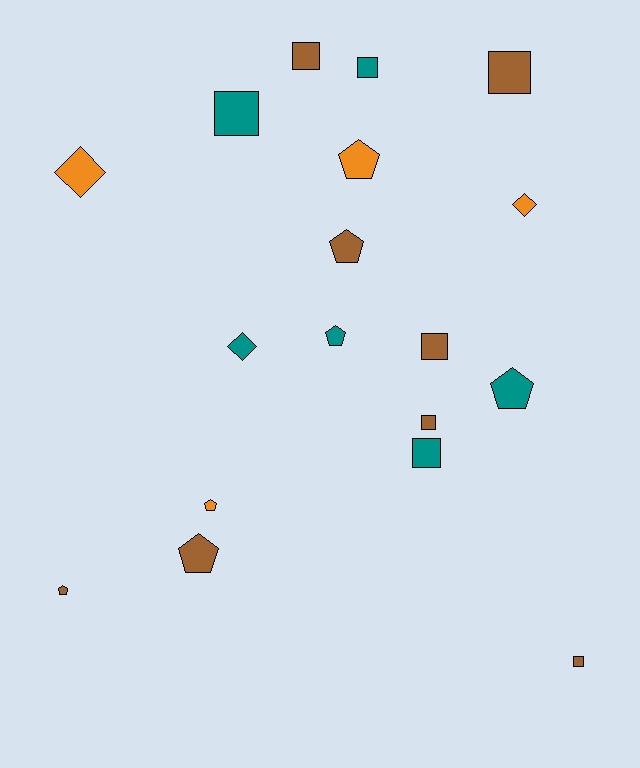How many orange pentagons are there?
There are 2 orange pentagons.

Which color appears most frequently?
Brown, with 8 objects.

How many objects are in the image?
There are 18 objects.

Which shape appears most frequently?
Square, with 8 objects.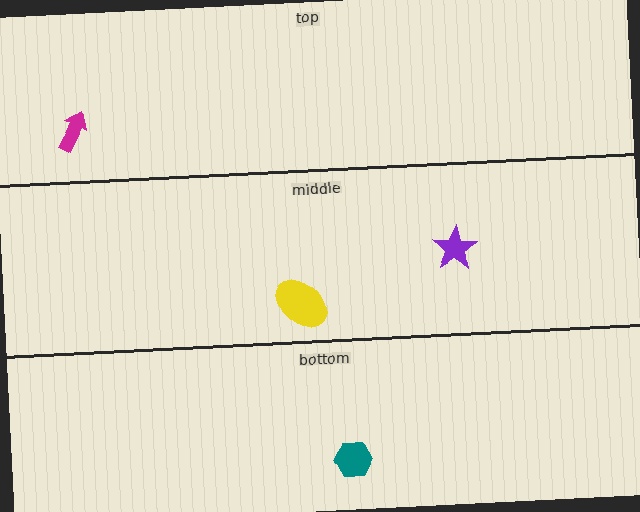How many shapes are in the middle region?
2.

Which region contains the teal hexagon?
The bottom region.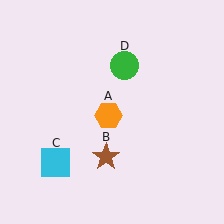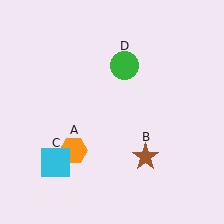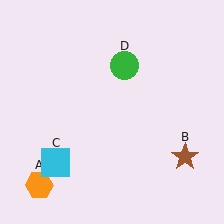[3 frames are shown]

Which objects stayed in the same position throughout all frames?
Cyan square (object C) and green circle (object D) remained stationary.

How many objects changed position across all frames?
2 objects changed position: orange hexagon (object A), brown star (object B).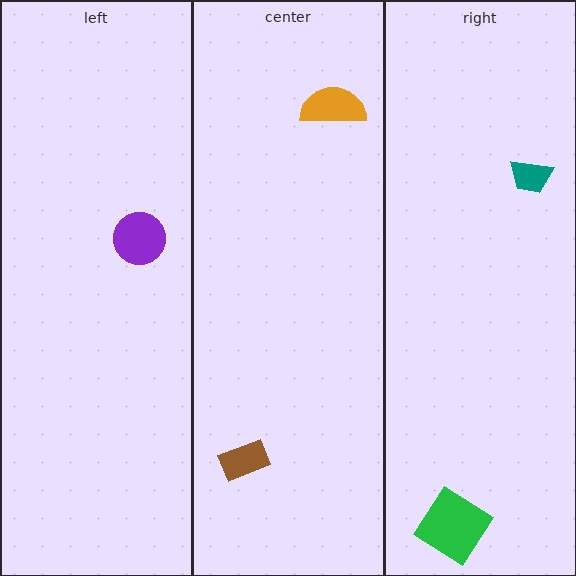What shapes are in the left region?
The purple circle.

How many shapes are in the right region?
2.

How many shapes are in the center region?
2.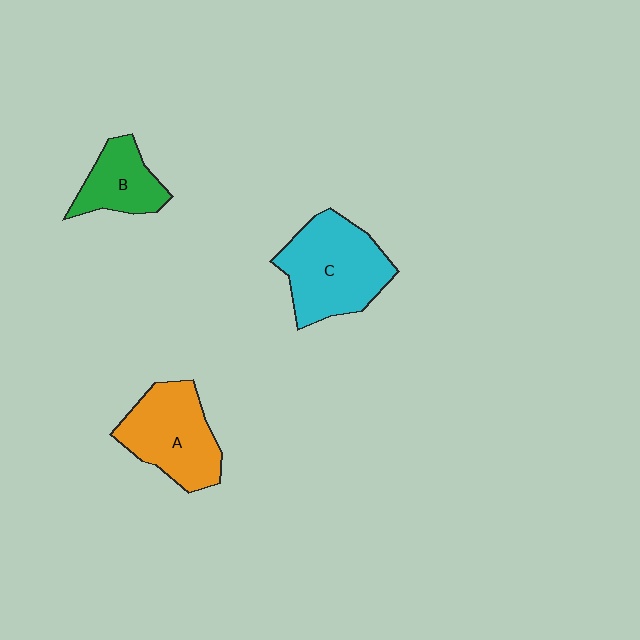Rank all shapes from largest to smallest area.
From largest to smallest: C (cyan), A (orange), B (green).